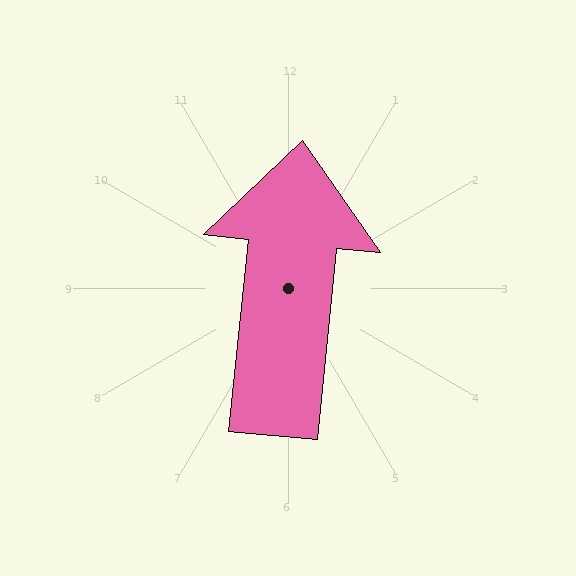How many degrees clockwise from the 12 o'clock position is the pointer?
Approximately 6 degrees.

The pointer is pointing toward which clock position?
Roughly 12 o'clock.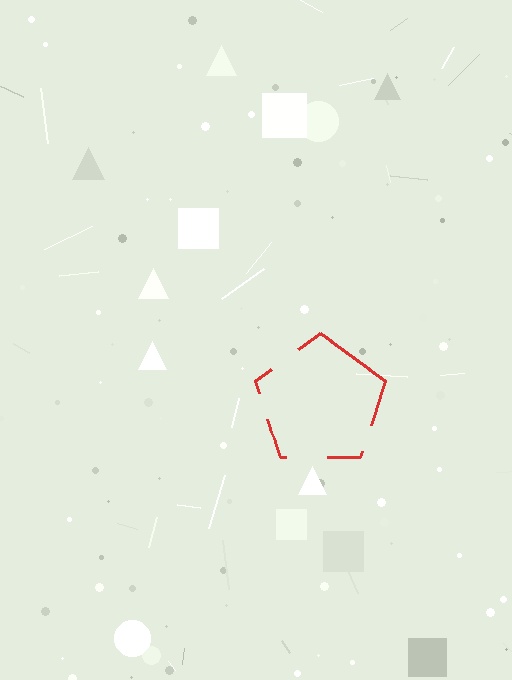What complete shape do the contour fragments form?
The contour fragments form a pentagon.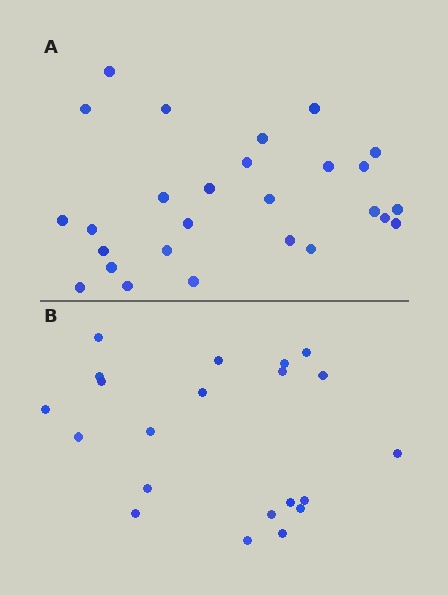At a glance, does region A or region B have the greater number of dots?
Region A (the top region) has more dots.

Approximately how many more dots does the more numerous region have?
Region A has about 6 more dots than region B.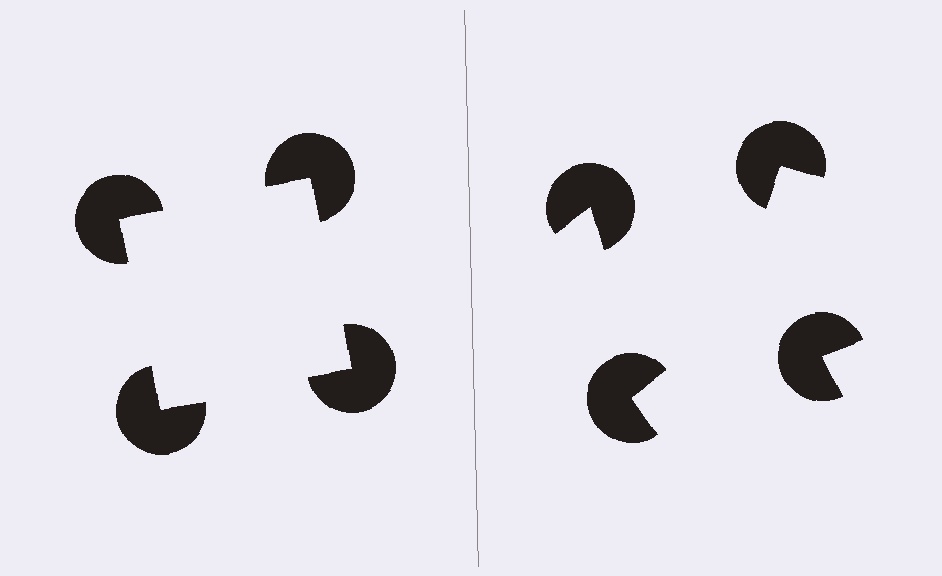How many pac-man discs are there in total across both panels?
8 — 4 on each side.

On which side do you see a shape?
An illusory square appears on the left side. On the right side the wedge cuts are rotated, so no coherent shape forms.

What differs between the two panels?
The pac-man discs are positioned identically on both sides; only the wedge orientations differ. On the left they align to a square; on the right they are misaligned.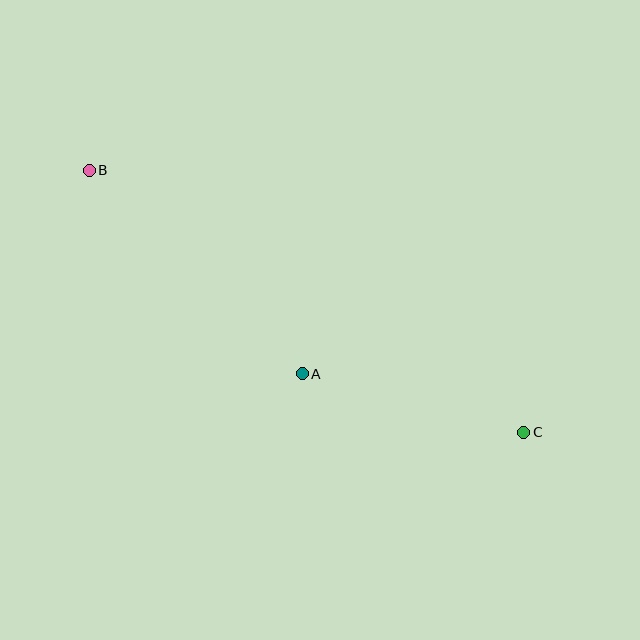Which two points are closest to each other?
Points A and C are closest to each other.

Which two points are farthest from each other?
Points B and C are farthest from each other.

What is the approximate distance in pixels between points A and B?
The distance between A and B is approximately 295 pixels.